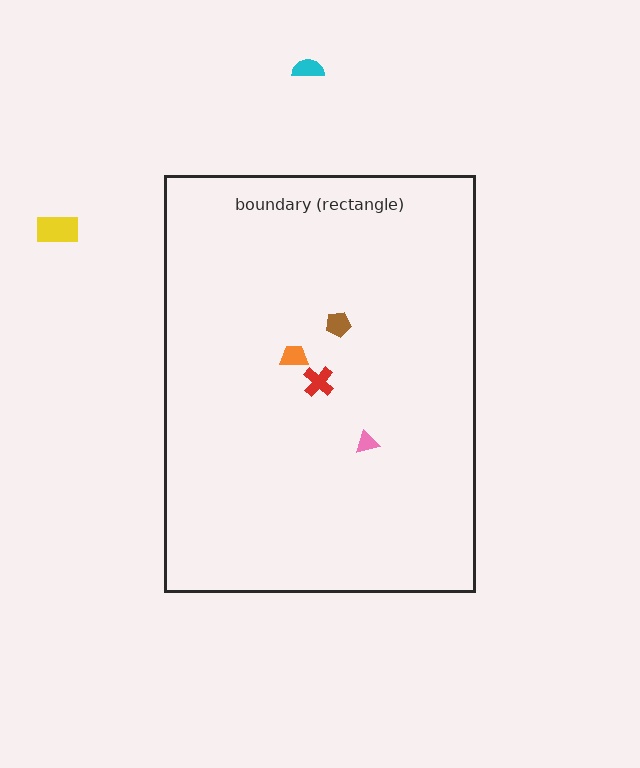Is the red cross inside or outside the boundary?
Inside.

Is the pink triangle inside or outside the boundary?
Inside.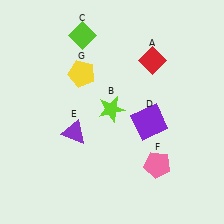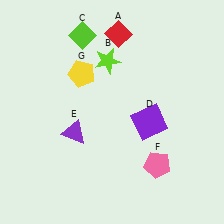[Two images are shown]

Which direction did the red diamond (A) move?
The red diamond (A) moved left.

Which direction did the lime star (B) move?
The lime star (B) moved up.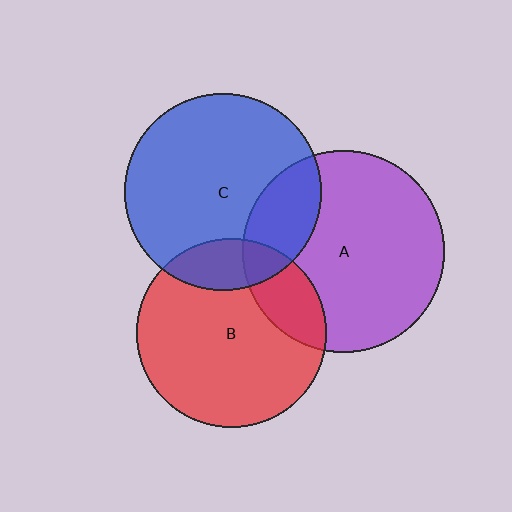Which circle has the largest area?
Circle A (purple).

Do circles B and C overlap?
Yes.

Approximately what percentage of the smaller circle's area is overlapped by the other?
Approximately 15%.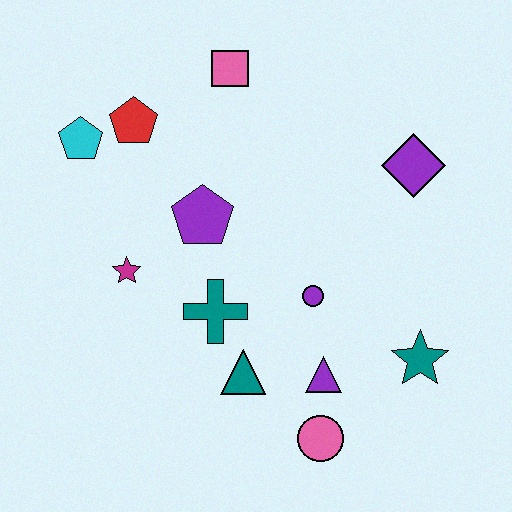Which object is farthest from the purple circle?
The cyan pentagon is farthest from the purple circle.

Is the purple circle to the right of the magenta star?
Yes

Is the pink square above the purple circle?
Yes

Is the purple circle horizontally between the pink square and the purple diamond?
Yes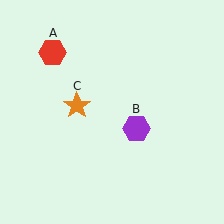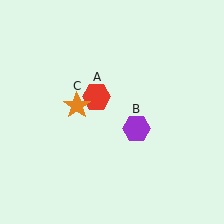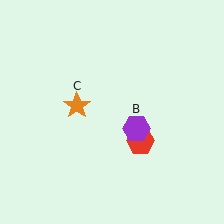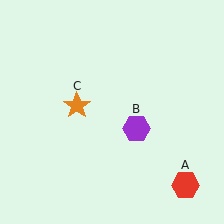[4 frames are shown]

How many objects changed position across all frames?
1 object changed position: red hexagon (object A).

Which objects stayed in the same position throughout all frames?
Purple hexagon (object B) and orange star (object C) remained stationary.